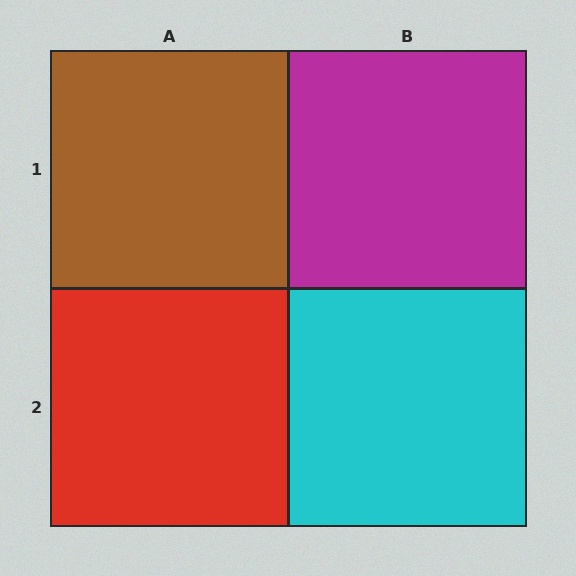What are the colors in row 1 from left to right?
Brown, magenta.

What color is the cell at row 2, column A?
Red.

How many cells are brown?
1 cell is brown.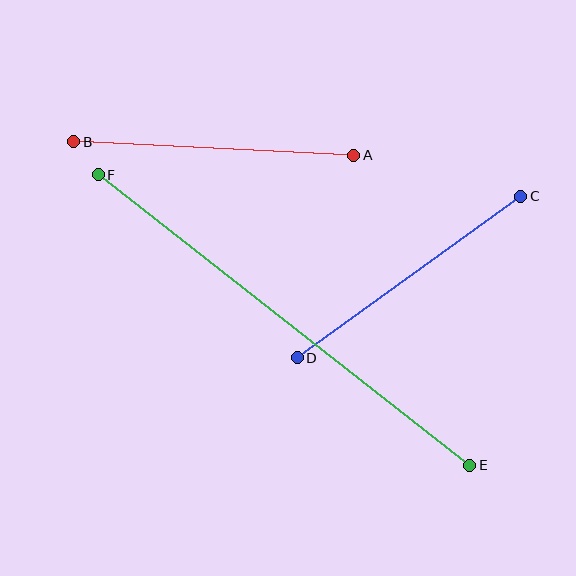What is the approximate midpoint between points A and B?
The midpoint is at approximately (214, 148) pixels.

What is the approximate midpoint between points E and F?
The midpoint is at approximately (284, 320) pixels.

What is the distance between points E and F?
The distance is approximately 471 pixels.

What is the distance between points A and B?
The distance is approximately 281 pixels.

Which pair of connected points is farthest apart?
Points E and F are farthest apart.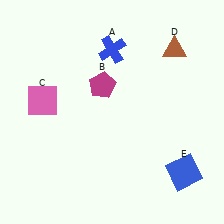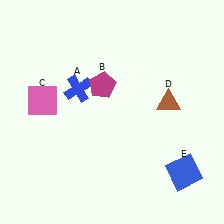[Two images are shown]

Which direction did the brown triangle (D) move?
The brown triangle (D) moved down.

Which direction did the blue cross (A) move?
The blue cross (A) moved down.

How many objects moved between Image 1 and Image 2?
2 objects moved between the two images.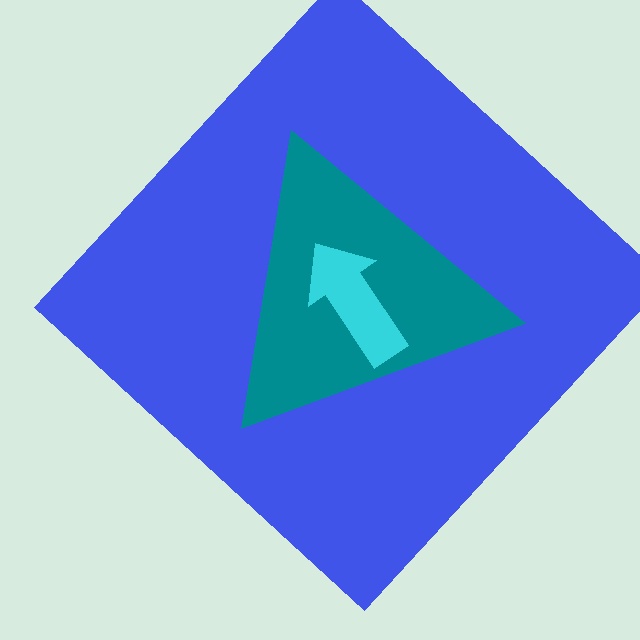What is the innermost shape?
The cyan arrow.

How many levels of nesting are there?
3.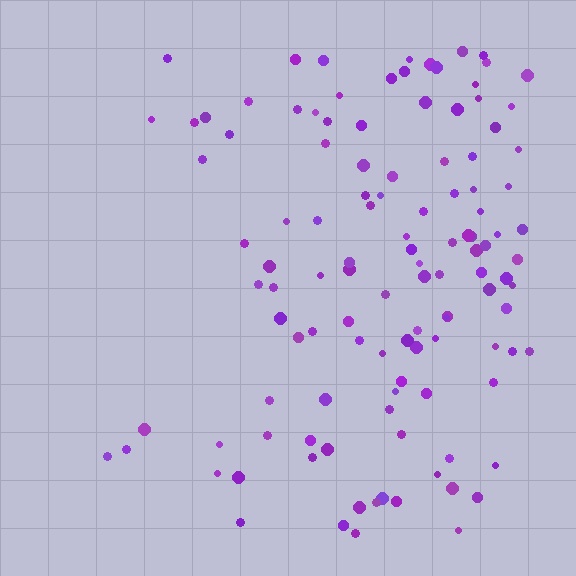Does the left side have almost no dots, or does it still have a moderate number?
Still a moderate number, just noticeably fewer than the right.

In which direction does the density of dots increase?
From left to right, with the right side densest.